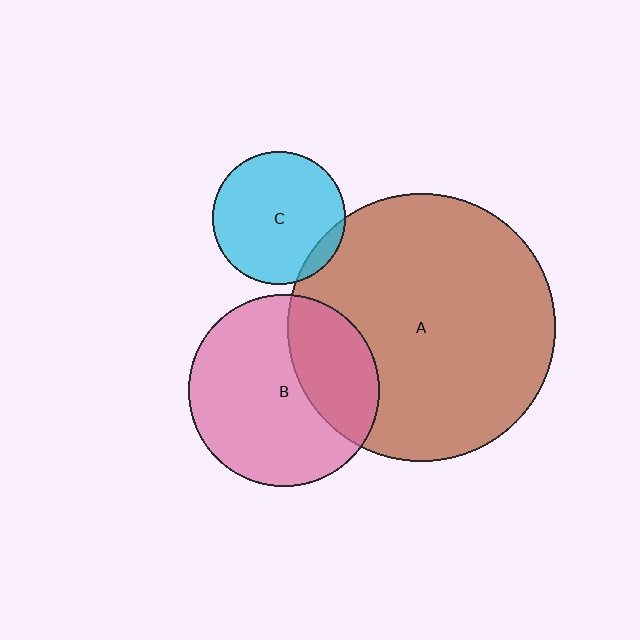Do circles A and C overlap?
Yes.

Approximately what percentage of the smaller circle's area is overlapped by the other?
Approximately 10%.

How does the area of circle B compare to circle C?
Approximately 2.1 times.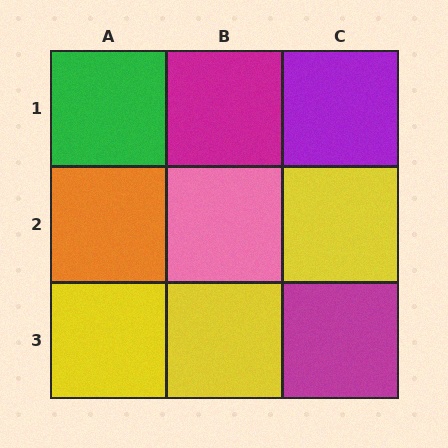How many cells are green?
1 cell is green.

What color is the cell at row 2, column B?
Pink.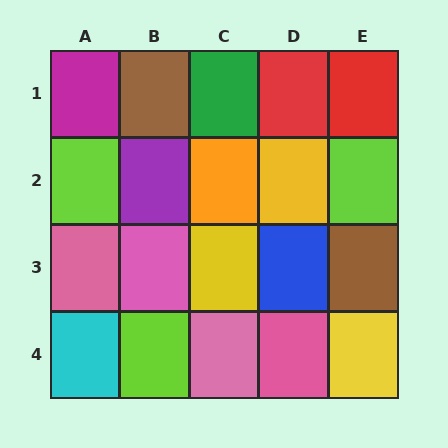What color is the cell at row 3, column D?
Blue.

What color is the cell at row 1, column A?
Magenta.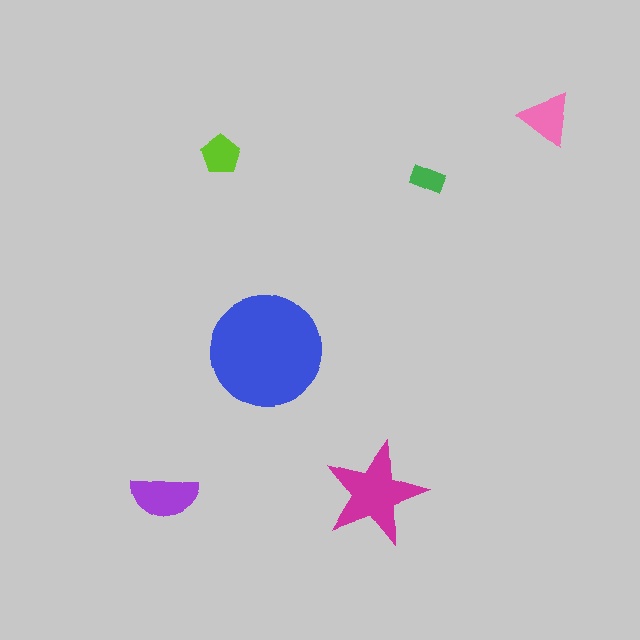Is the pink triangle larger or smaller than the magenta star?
Smaller.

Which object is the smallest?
The green rectangle.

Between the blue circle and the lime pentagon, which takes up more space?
The blue circle.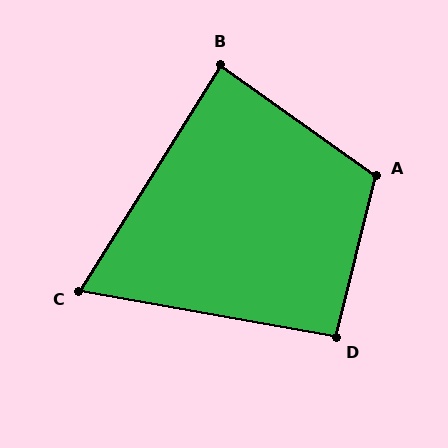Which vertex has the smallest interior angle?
C, at approximately 68 degrees.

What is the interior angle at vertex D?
Approximately 94 degrees (approximately right).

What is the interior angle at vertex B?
Approximately 86 degrees (approximately right).